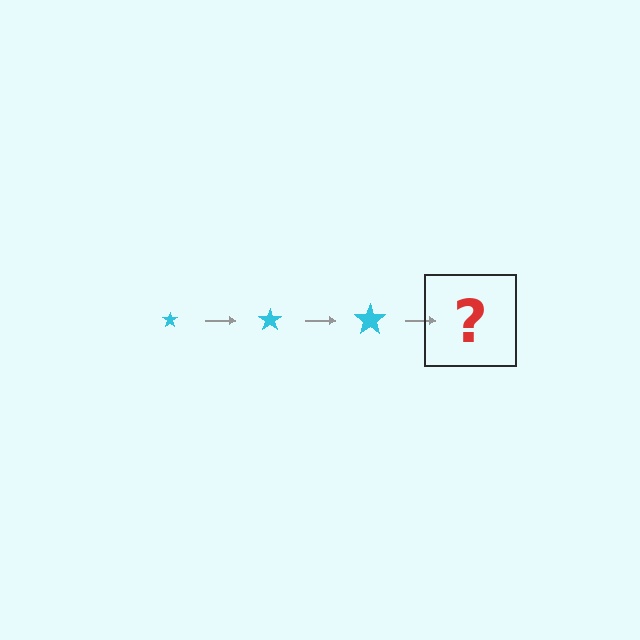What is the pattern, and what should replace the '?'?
The pattern is that the star gets progressively larger each step. The '?' should be a cyan star, larger than the previous one.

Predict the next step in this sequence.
The next step is a cyan star, larger than the previous one.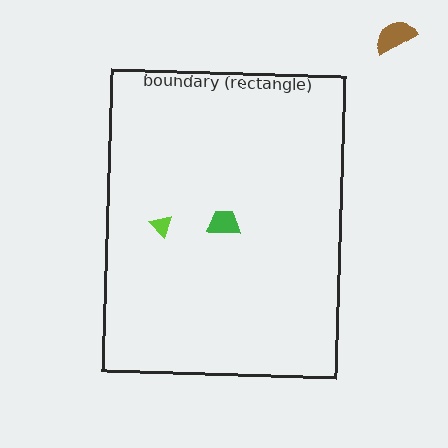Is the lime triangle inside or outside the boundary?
Inside.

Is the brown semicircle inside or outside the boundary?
Outside.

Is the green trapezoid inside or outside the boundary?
Inside.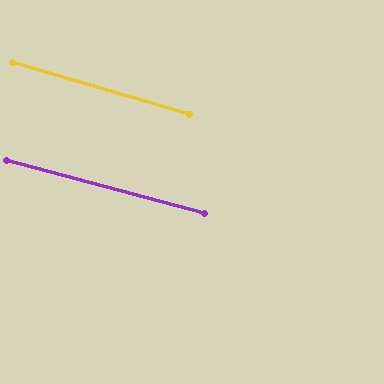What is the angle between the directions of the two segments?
Approximately 1 degree.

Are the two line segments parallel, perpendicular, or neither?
Parallel — their directions differ by only 1.2°.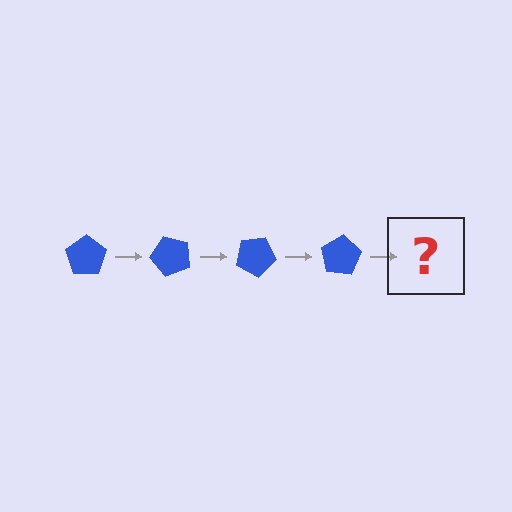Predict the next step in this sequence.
The next step is a blue pentagon rotated 200 degrees.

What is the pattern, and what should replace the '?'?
The pattern is that the pentagon rotates 50 degrees each step. The '?' should be a blue pentagon rotated 200 degrees.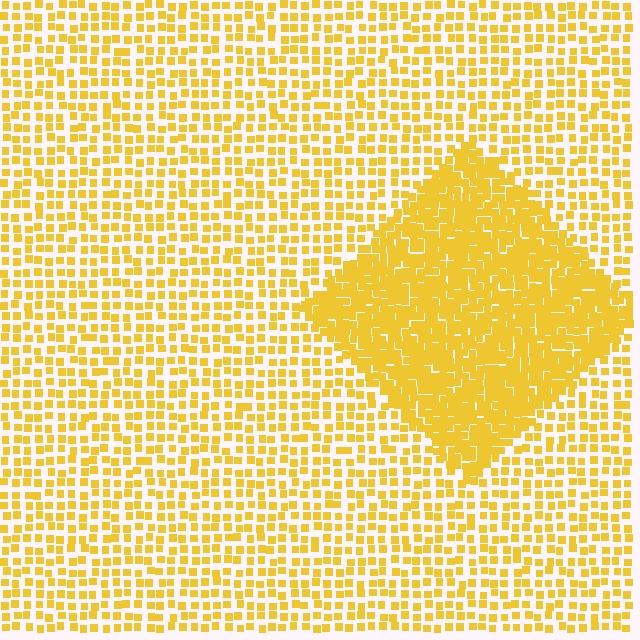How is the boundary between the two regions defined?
The boundary is defined by a change in element density (approximately 2.2x ratio). All elements are the same color, size, and shape.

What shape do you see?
I see a diamond.